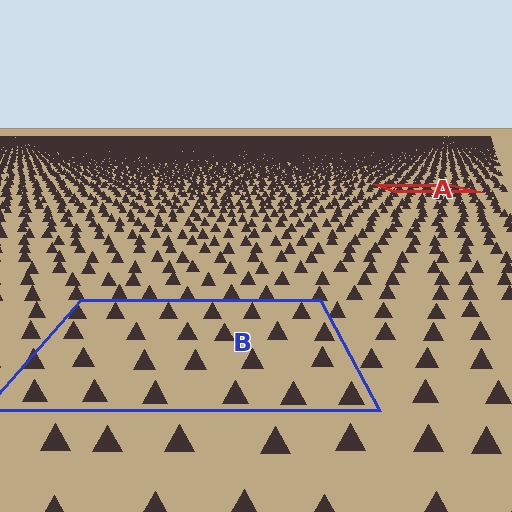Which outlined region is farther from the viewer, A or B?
Region A is farther from the viewer — the texture elements inside it appear smaller and more densely packed.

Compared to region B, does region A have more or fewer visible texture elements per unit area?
Region A has more texture elements per unit area — they are packed more densely because it is farther away.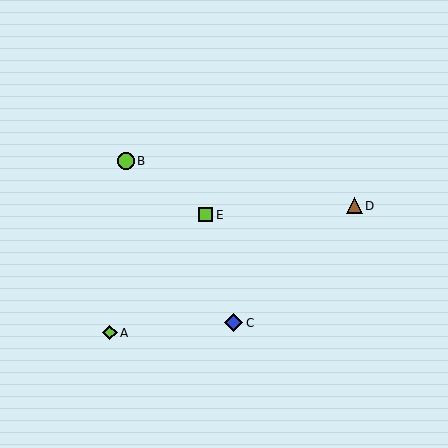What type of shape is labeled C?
Shape C is a blue diamond.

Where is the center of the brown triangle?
The center of the brown triangle is at (354, 206).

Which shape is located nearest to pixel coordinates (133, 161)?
The lime circle (labeled B) at (126, 161) is nearest to that location.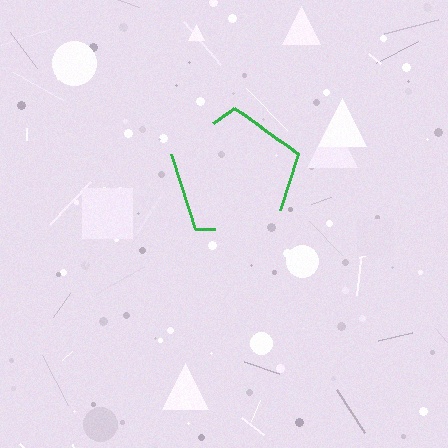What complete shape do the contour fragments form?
The contour fragments form a pentagon.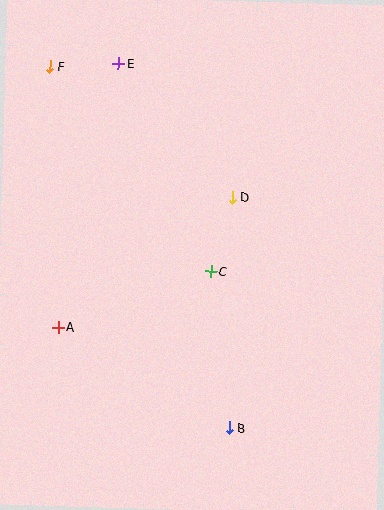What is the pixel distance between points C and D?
The distance between C and D is 77 pixels.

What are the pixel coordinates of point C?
Point C is at (211, 271).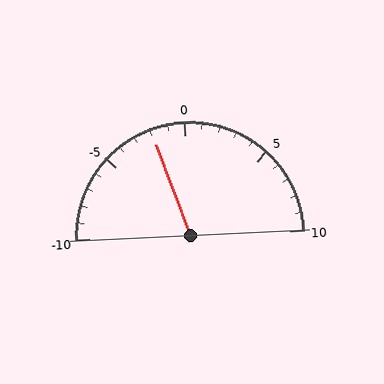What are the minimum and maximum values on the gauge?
The gauge ranges from -10 to 10.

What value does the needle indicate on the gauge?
The needle indicates approximately -2.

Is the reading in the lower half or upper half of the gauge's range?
The reading is in the lower half of the range (-10 to 10).